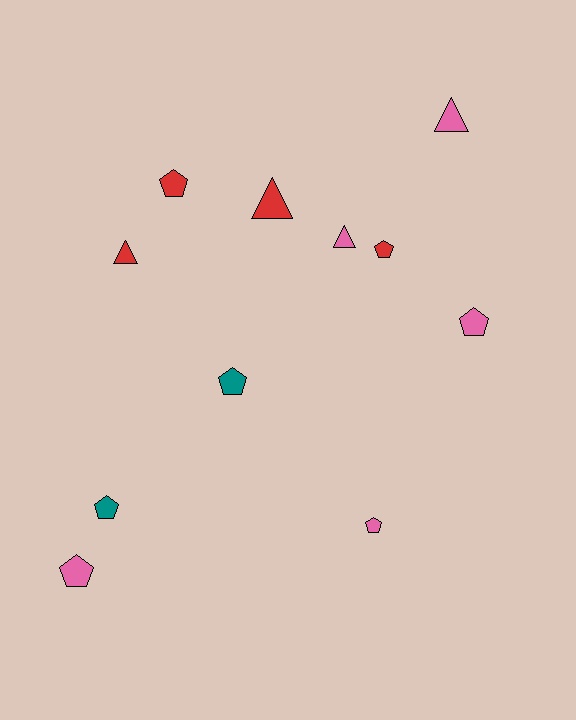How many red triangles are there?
There are 2 red triangles.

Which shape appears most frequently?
Pentagon, with 7 objects.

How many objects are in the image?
There are 11 objects.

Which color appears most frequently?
Pink, with 5 objects.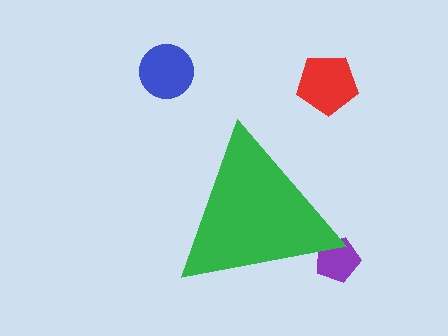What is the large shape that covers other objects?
A green triangle.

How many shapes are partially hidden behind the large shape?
1 shape is partially hidden.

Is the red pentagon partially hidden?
No, the red pentagon is fully visible.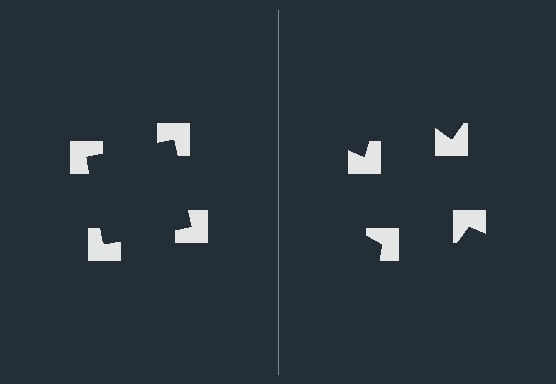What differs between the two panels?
The notched squares are positioned identically on both sides; only the wedge orientations differ. On the left they align to a square; on the right they are misaligned.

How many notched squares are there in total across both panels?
8 — 4 on each side.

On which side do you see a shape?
An illusory square appears on the left side. On the right side the wedge cuts are rotated, so no coherent shape forms.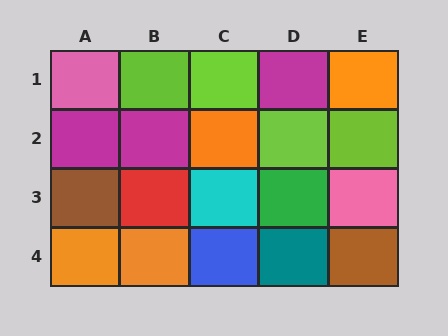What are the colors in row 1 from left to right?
Pink, lime, lime, magenta, orange.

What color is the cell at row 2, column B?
Magenta.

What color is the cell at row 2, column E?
Lime.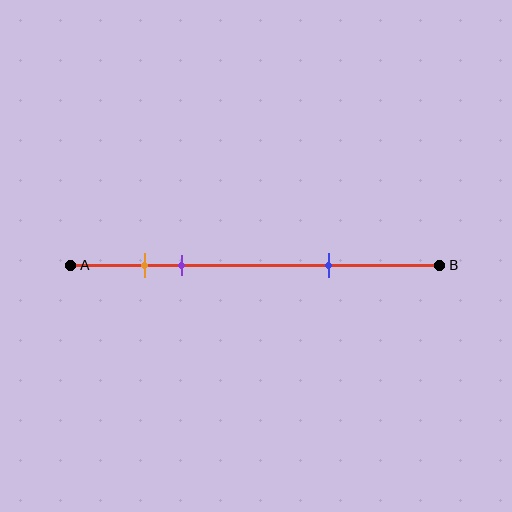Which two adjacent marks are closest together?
The orange and purple marks are the closest adjacent pair.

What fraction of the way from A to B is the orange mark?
The orange mark is approximately 20% (0.2) of the way from A to B.